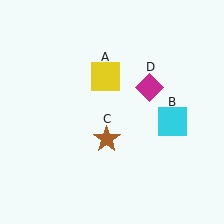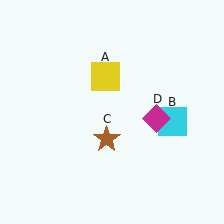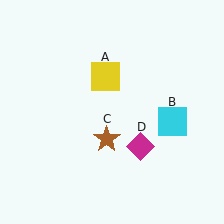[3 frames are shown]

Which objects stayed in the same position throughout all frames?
Yellow square (object A) and cyan square (object B) and brown star (object C) remained stationary.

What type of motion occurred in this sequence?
The magenta diamond (object D) rotated clockwise around the center of the scene.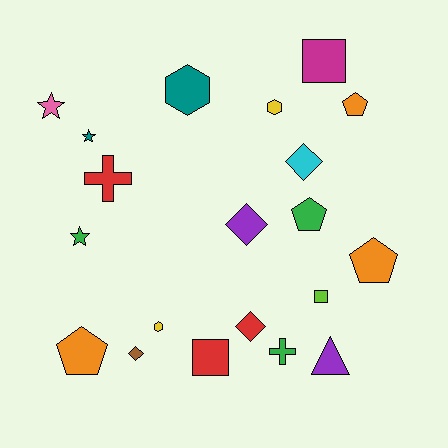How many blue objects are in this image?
There are no blue objects.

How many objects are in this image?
There are 20 objects.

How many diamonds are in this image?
There are 4 diamonds.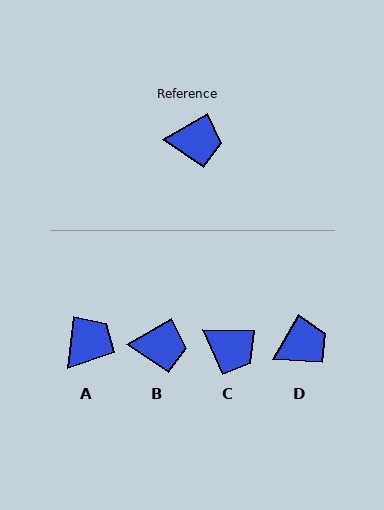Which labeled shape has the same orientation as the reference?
B.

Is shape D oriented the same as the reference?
No, it is off by about 30 degrees.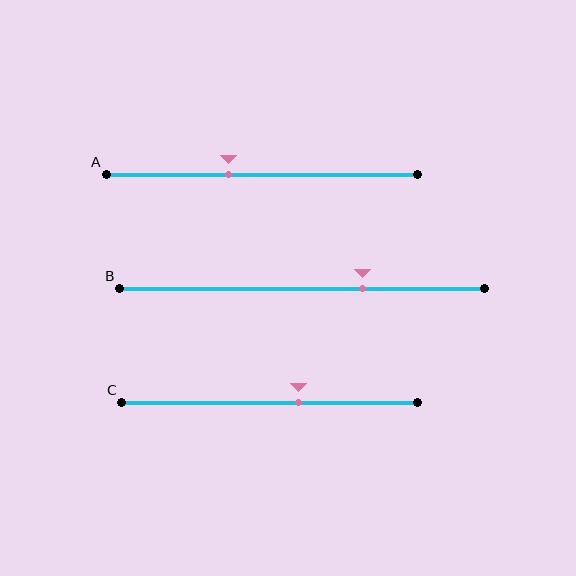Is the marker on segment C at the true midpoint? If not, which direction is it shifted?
No, the marker on segment C is shifted to the right by about 10% of the segment length.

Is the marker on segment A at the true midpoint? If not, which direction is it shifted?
No, the marker on segment A is shifted to the left by about 11% of the segment length.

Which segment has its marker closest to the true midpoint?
Segment C has its marker closest to the true midpoint.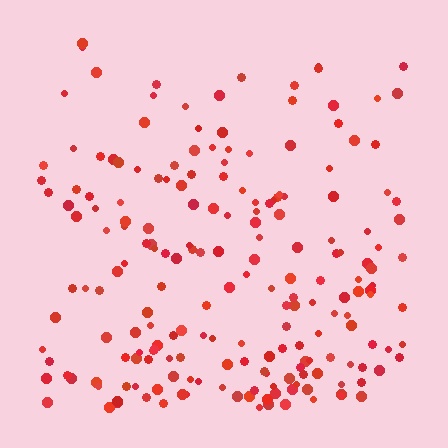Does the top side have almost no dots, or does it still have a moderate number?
Still a moderate number, just noticeably fewer than the bottom.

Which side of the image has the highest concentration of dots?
The bottom.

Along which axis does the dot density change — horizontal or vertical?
Vertical.